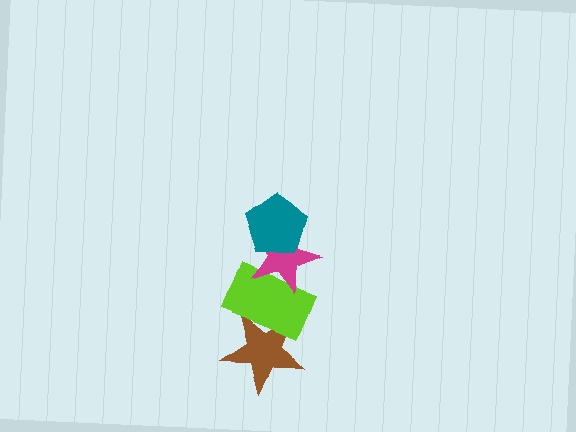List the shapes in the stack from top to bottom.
From top to bottom: the teal pentagon, the magenta star, the lime rectangle, the brown star.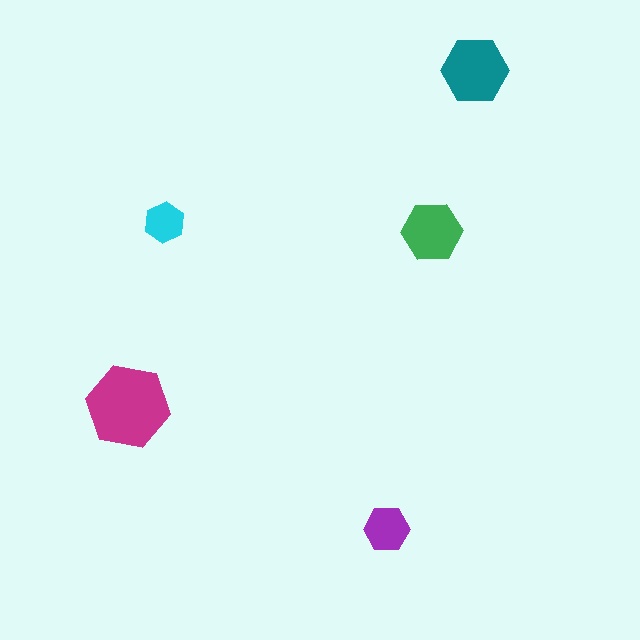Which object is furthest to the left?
The magenta hexagon is leftmost.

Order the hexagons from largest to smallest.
the magenta one, the teal one, the green one, the purple one, the cyan one.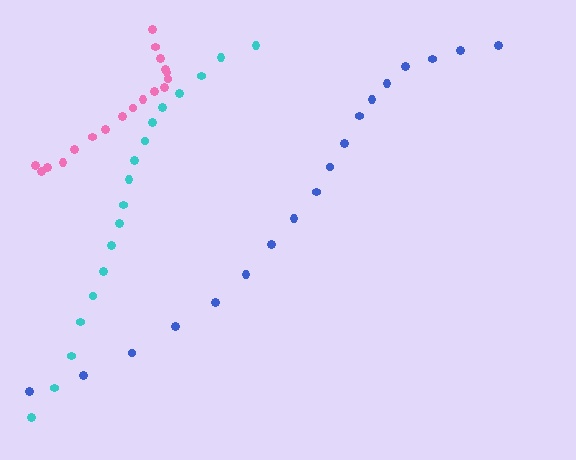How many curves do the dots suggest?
There are 3 distinct paths.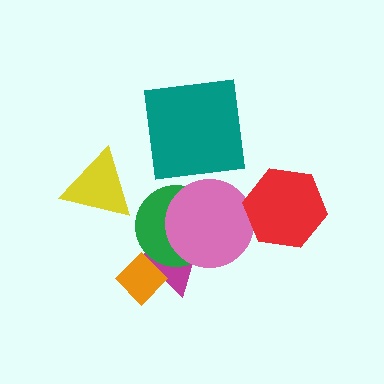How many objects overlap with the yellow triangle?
0 objects overlap with the yellow triangle.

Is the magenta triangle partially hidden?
Yes, it is partially covered by another shape.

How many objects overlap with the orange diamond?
1 object overlaps with the orange diamond.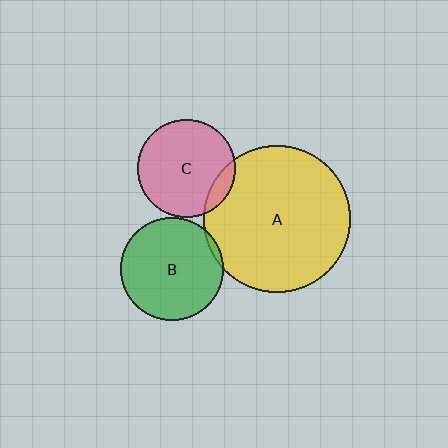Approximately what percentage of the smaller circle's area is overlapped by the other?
Approximately 10%.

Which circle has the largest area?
Circle A (yellow).